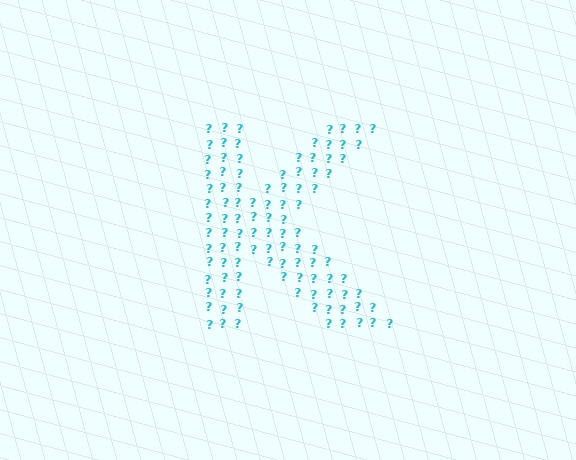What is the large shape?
The large shape is the letter K.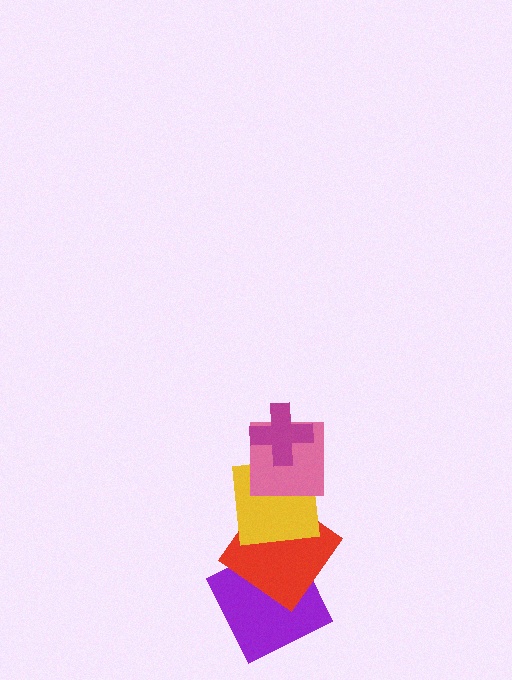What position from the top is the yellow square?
The yellow square is 3rd from the top.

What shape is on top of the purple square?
The red diamond is on top of the purple square.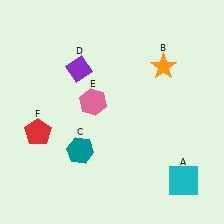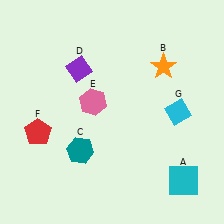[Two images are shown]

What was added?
A cyan diamond (G) was added in Image 2.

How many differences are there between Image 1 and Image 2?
There is 1 difference between the two images.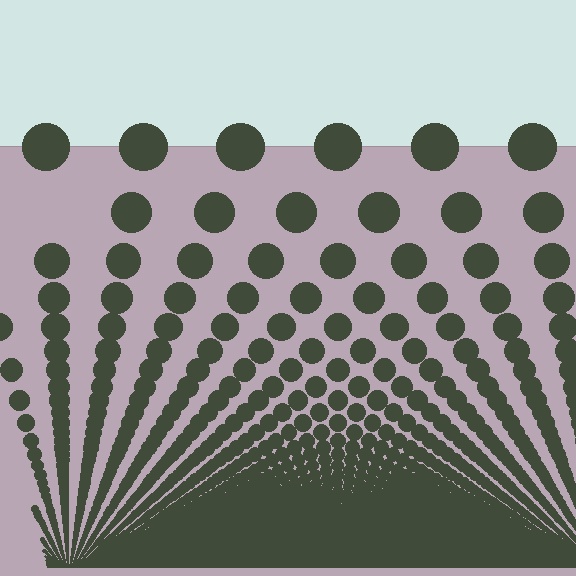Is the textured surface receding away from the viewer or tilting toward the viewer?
The surface appears to tilt toward the viewer. Texture elements get larger and sparser toward the top.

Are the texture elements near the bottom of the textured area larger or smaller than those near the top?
Smaller. The gradient is inverted — elements near the bottom are smaller and denser.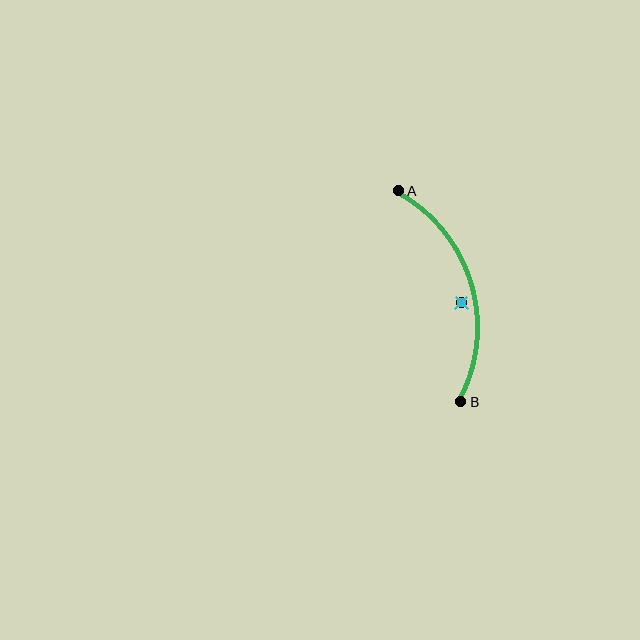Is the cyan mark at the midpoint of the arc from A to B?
No — the cyan mark does not lie on the arc at all. It sits slightly inside the curve.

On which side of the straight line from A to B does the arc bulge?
The arc bulges to the right of the straight line connecting A and B.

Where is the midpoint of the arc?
The arc midpoint is the point on the curve farthest from the straight line joining A and B. It sits to the right of that line.